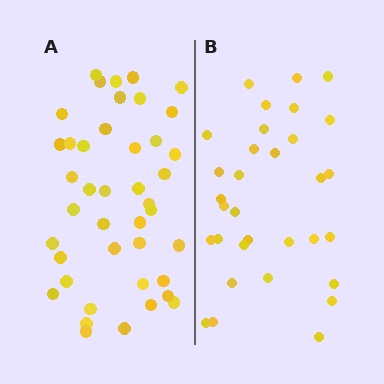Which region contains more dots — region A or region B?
Region A (the left region) has more dots.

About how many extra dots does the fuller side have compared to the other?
Region A has roughly 10 or so more dots than region B.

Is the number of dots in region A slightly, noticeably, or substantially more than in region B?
Region A has noticeably more, but not dramatically so. The ratio is roughly 1.3 to 1.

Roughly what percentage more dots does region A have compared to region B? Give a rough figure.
About 30% more.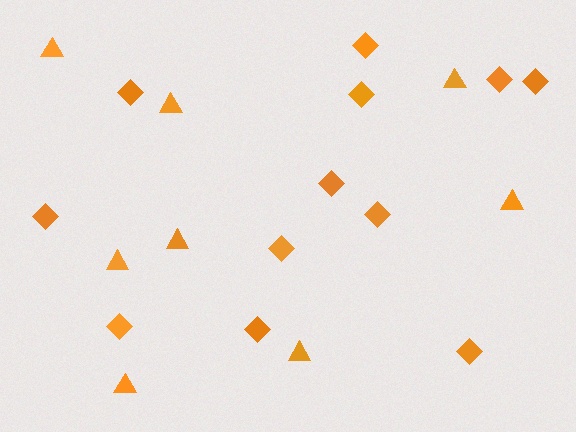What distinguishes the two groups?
There are 2 groups: one group of diamonds (12) and one group of triangles (8).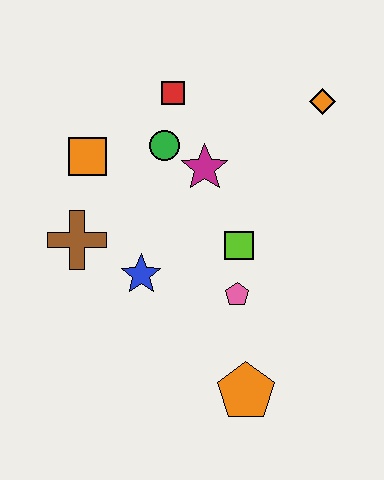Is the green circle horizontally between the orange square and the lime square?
Yes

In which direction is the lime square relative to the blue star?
The lime square is to the right of the blue star.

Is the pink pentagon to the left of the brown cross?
No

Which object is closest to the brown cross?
The blue star is closest to the brown cross.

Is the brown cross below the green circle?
Yes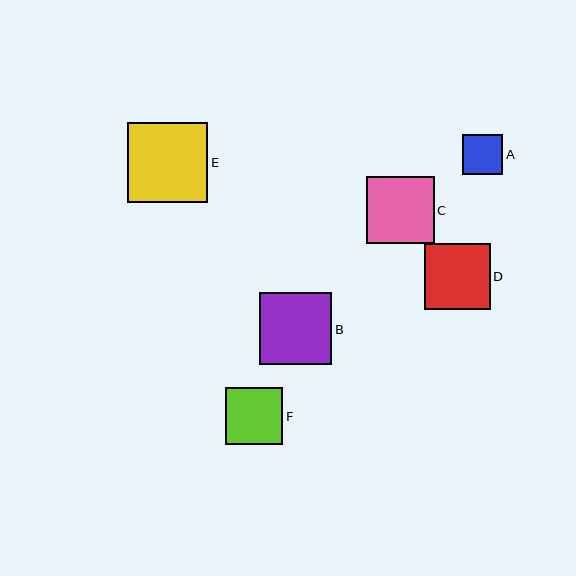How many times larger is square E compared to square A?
Square E is approximately 2.0 times the size of square A.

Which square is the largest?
Square E is the largest with a size of approximately 81 pixels.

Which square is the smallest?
Square A is the smallest with a size of approximately 41 pixels.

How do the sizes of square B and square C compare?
Square B and square C are approximately the same size.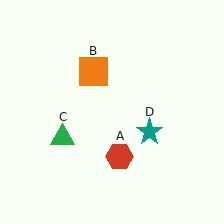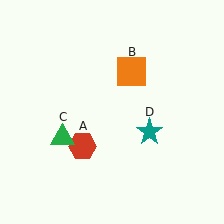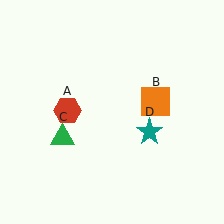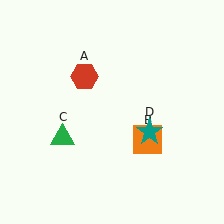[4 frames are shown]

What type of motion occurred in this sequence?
The red hexagon (object A), orange square (object B) rotated clockwise around the center of the scene.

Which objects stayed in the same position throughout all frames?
Green triangle (object C) and teal star (object D) remained stationary.